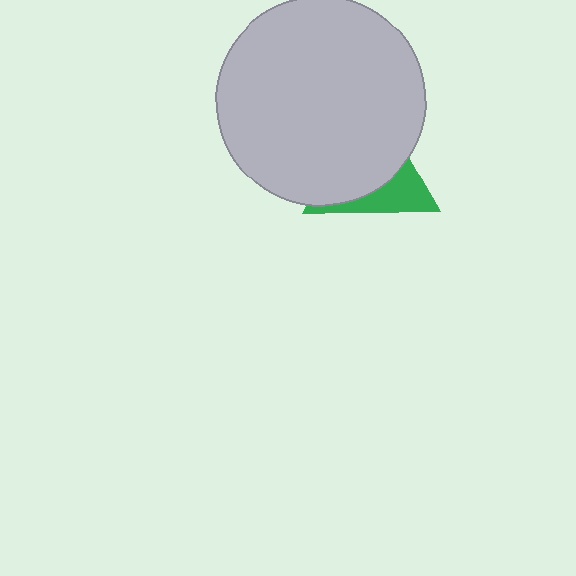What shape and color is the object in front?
The object in front is a light gray circle.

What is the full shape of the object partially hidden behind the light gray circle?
The partially hidden object is a green triangle.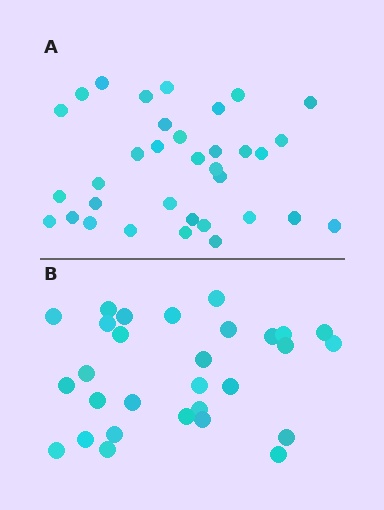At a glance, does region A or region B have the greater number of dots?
Region A (the top region) has more dots.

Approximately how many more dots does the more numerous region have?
Region A has about 5 more dots than region B.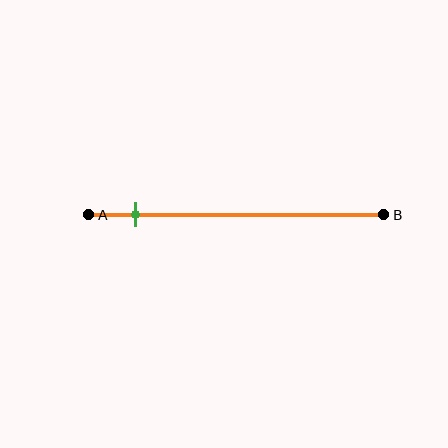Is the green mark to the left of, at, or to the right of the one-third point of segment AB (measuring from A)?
The green mark is to the left of the one-third point of segment AB.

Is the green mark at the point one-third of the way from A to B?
No, the mark is at about 15% from A, not at the 33% one-third point.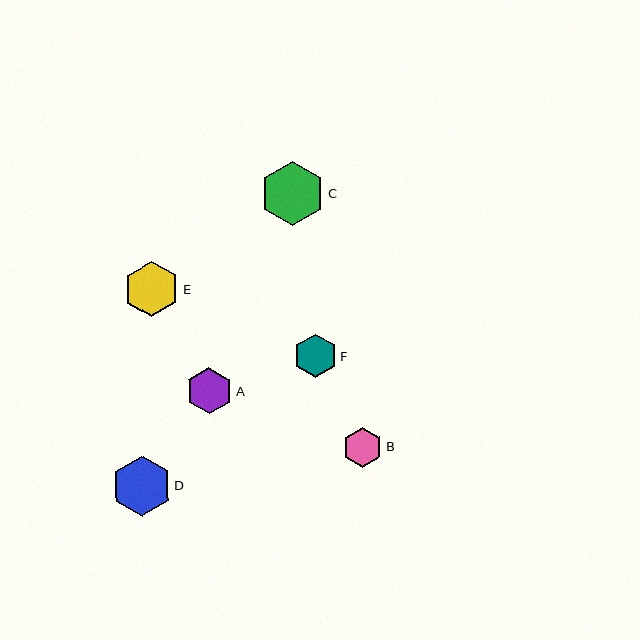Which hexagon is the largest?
Hexagon C is the largest with a size of approximately 65 pixels.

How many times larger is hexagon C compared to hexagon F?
Hexagon C is approximately 1.5 times the size of hexagon F.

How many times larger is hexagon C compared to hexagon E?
Hexagon C is approximately 1.2 times the size of hexagon E.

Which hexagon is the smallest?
Hexagon B is the smallest with a size of approximately 39 pixels.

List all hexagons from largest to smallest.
From largest to smallest: C, D, E, A, F, B.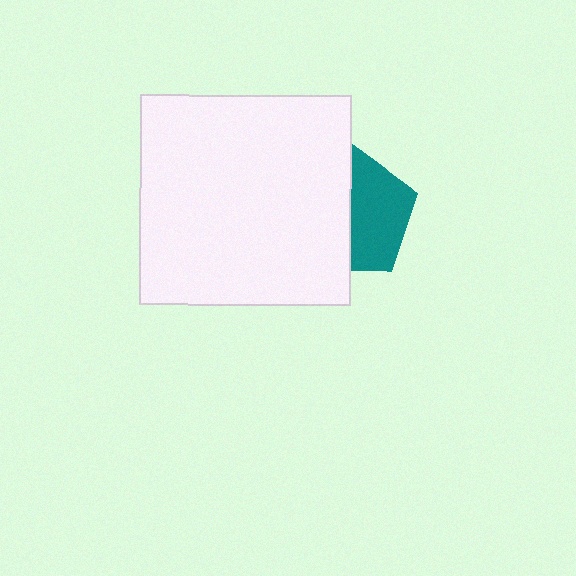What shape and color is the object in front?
The object in front is a white square.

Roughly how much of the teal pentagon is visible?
About half of it is visible (roughly 49%).